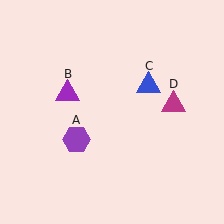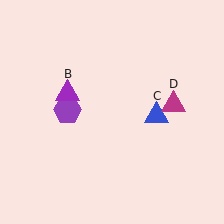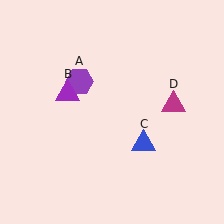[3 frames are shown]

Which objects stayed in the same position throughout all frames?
Purple triangle (object B) and magenta triangle (object D) remained stationary.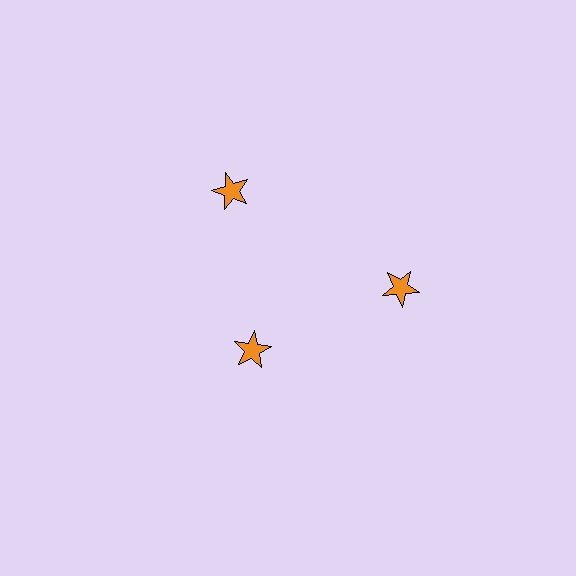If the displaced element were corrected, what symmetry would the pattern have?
It would have 3-fold rotational symmetry — the pattern would map onto itself every 120 degrees.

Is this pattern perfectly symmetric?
No. The 3 orange stars are arranged in a ring, but one element near the 7 o'clock position is pulled inward toward the center, breaking the 3-fold rotational symmetry.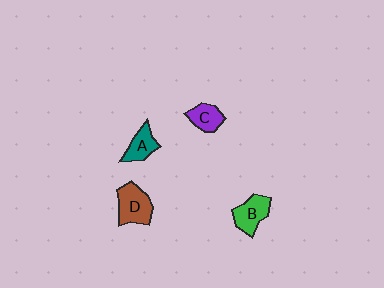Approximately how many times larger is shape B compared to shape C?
Approximately 1.3 times.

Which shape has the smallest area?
Shape C (purple).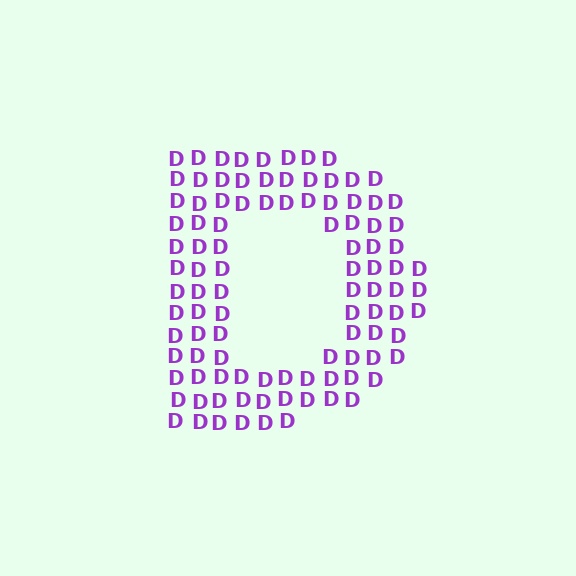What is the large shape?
The large shape is the letter D.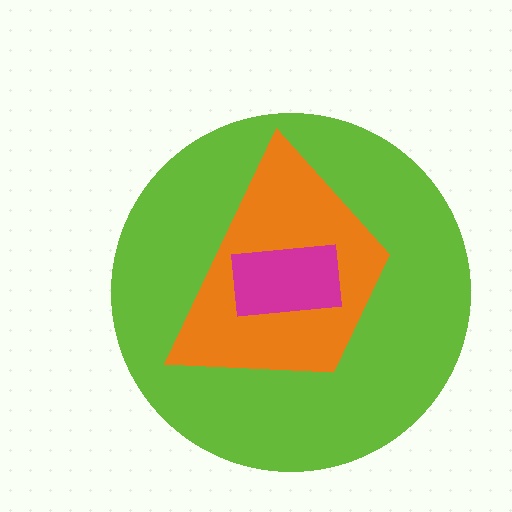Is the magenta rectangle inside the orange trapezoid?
Yes.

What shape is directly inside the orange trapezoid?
The magenta rectangle.